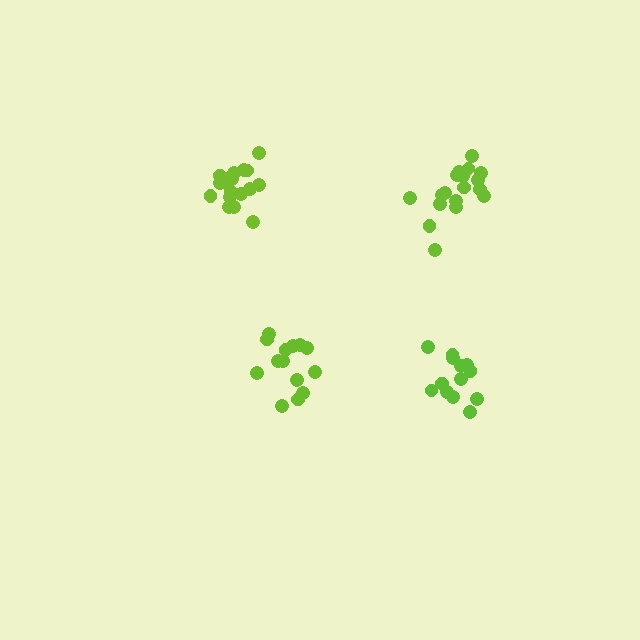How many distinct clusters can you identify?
There are 4 distinct clusters.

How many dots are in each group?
Group 1: 14 dots, Group 2: 13 dots, Group 3: 18 dots, Group 4: 17 dots (62 total).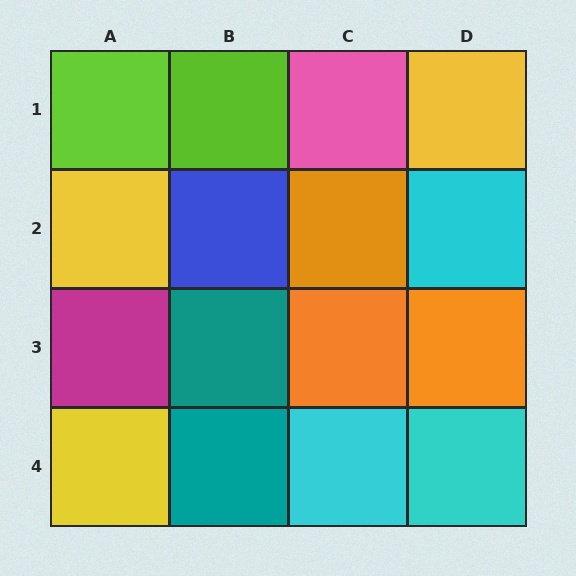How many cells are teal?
2 cells are teal.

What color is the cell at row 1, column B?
Lime.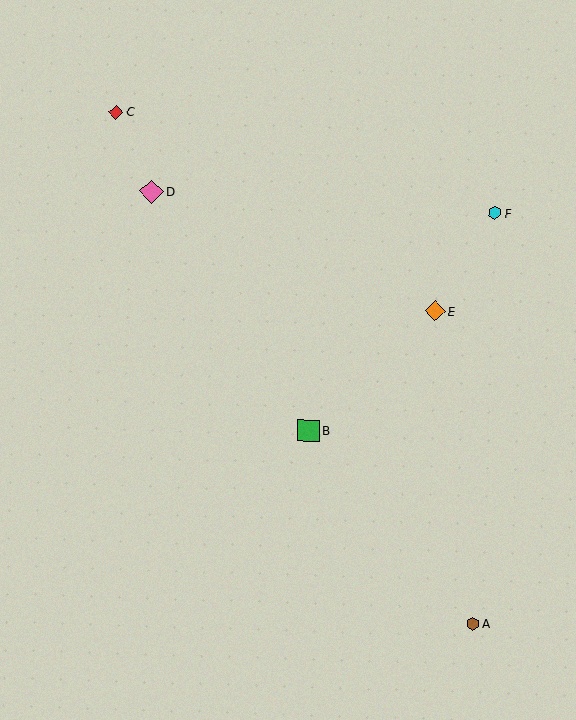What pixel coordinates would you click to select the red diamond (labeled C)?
Click at (116, 112) to select the red diamond C.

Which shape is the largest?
The pink diamond (labeled D) is the largest.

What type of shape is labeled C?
Shape C is a red diamond.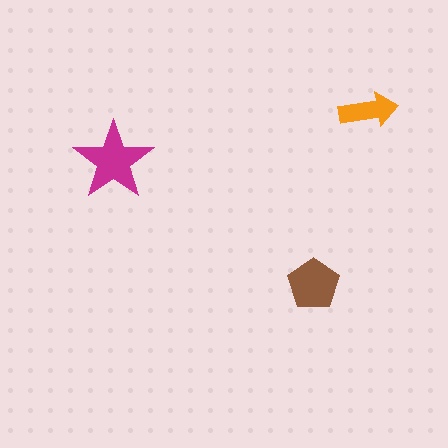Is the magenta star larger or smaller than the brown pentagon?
Larger.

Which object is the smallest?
The orange arrow.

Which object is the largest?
The magenta star.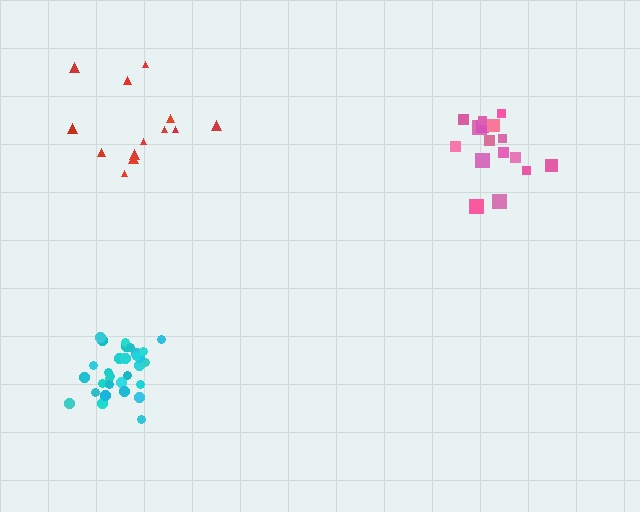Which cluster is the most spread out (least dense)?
Red.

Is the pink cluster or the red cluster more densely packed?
Pink.